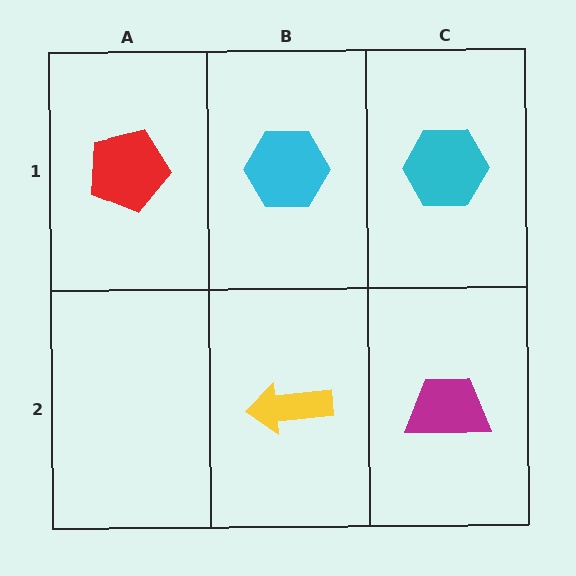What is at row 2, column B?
A yellow arrow.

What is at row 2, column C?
A magenta trapezoid.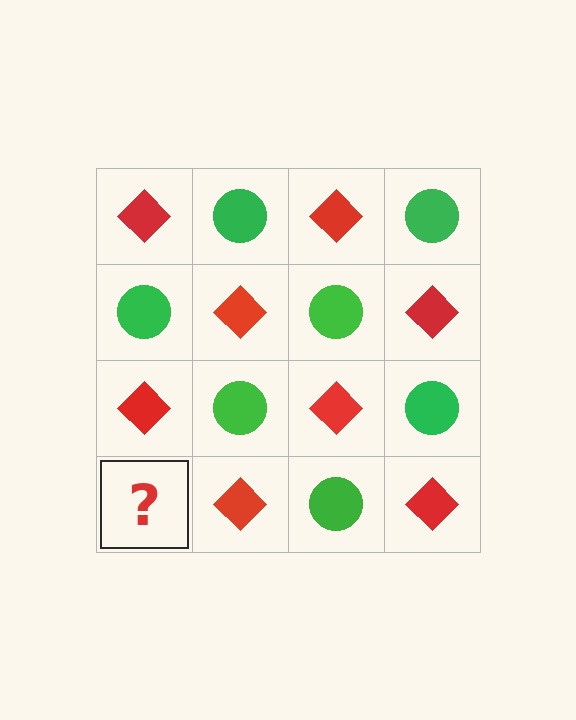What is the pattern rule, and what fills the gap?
The rule is that it alternates red diamond and green circle in a checkerboard pattern. The gap should be filled with a green circle.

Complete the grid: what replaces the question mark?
The question mark should be replaced with a green circle.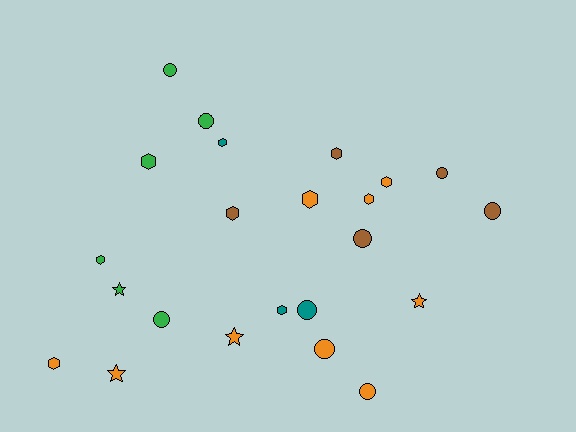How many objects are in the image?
There are 23 objects.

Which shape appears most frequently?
Hexagon, with 10 objects.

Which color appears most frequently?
Orange, with 9 objects.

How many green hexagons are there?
There are 2 green hexagons.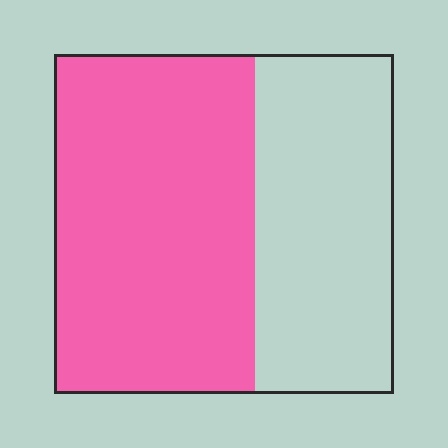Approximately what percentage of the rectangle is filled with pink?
Approximately 60%.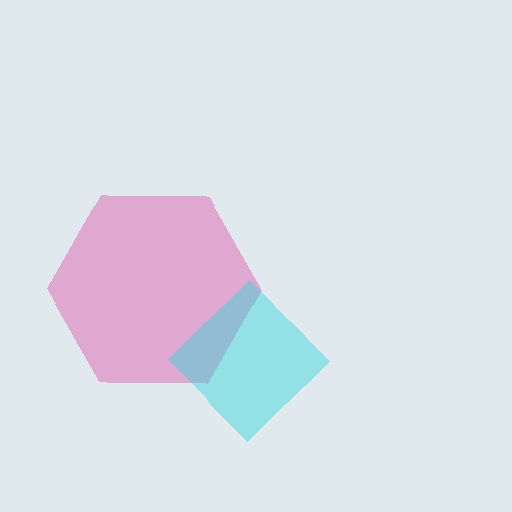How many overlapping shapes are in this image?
There are 2 overlapping shapes in the image.